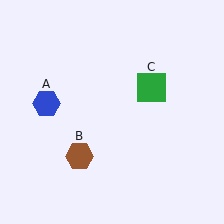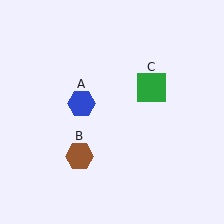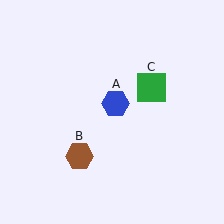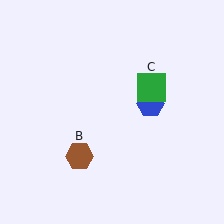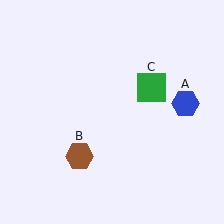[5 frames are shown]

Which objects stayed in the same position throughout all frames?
Brown hexagon (object B) and green square (object C) remained stationary.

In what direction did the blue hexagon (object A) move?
The blue hexagon (object A) moved right.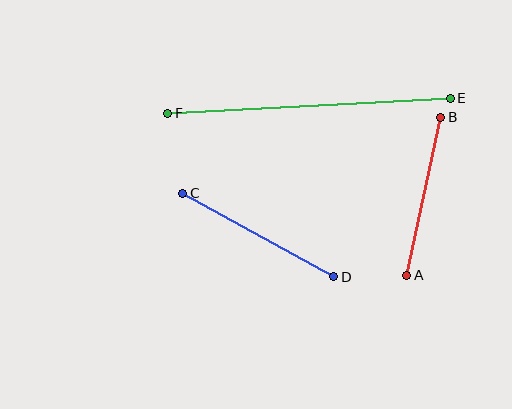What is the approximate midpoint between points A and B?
The midpoint is at approximately (424, 196) pixels.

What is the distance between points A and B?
The distance is approximately 162 pixels.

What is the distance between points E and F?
The distance is approximately 283 pixels.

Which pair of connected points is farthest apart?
Points E and F are farthest apart.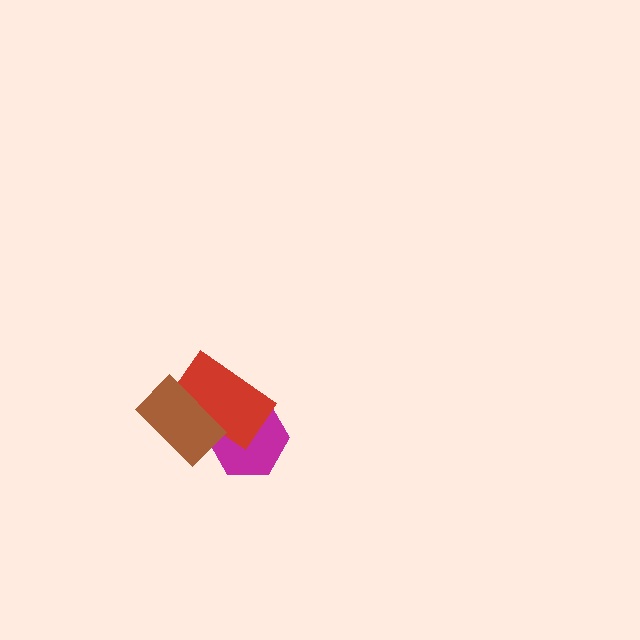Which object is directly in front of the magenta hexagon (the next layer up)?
The red rectangle is directly in front of the magenta hexagon.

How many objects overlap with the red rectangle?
2 objects overlap with the red rectangle.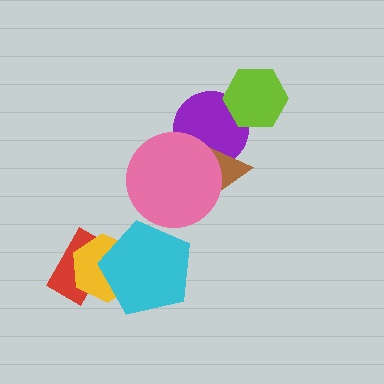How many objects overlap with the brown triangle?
2 objects overlap with the brown triangle.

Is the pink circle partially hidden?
No, no other shape covers it.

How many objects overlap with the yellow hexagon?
2 objects overlap with the yellow hexagon.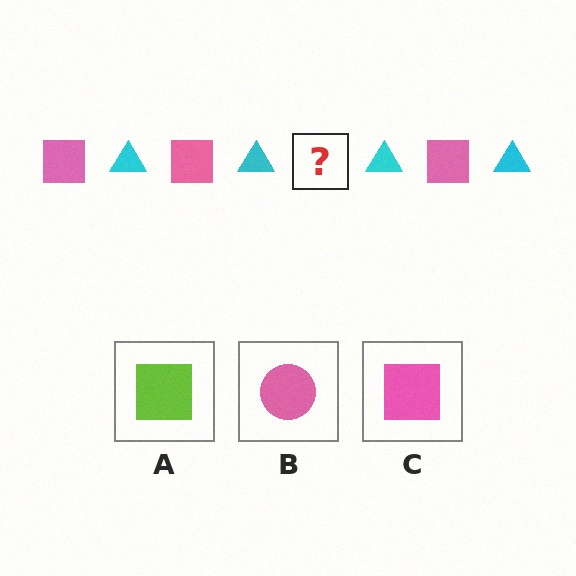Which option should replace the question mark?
Option C.